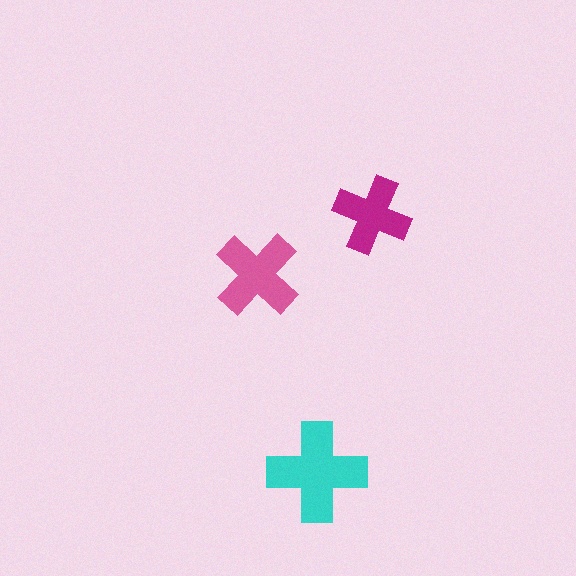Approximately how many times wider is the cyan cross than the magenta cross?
About 1.5 times wider.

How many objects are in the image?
There are 3 objects in the image.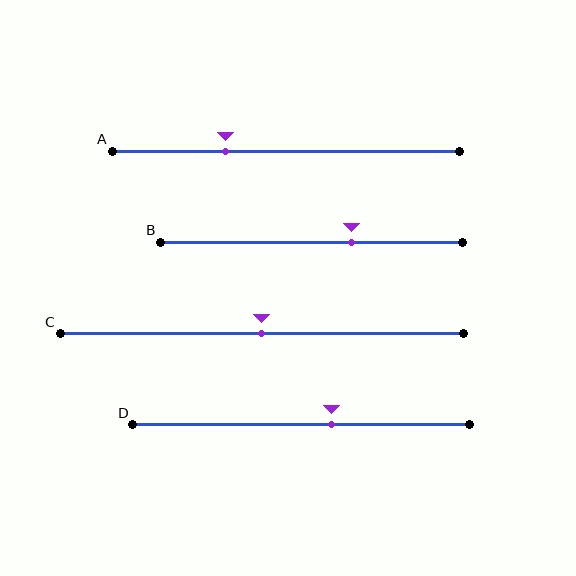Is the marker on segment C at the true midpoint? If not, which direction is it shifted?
Yes, the marker on segment C is at the true midpoint.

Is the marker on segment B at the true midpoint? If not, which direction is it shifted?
No, the marker on segment B is shifted to the right by about 13% of the segment length.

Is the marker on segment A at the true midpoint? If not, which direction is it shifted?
No, the marker on segment A is shifted to the left by about 17% of the segment length.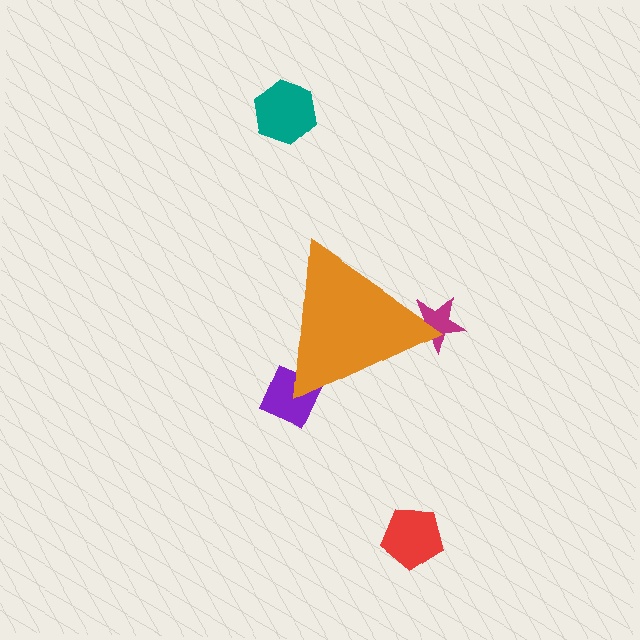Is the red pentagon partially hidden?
No, the red pentagon is fully visible.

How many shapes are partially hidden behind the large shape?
2 shapes are partially hidden.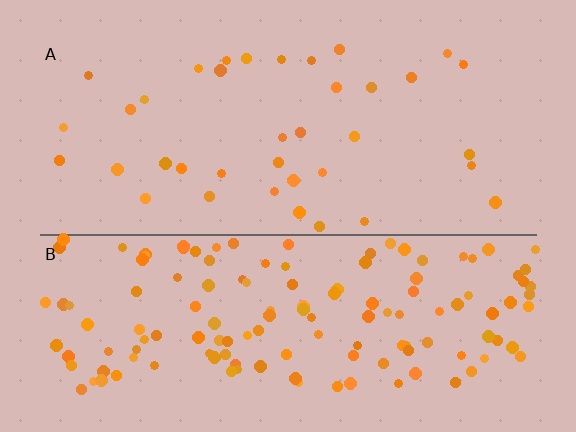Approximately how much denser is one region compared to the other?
Approximately 3.8× — region B over region A.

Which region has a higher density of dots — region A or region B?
B (the bottom).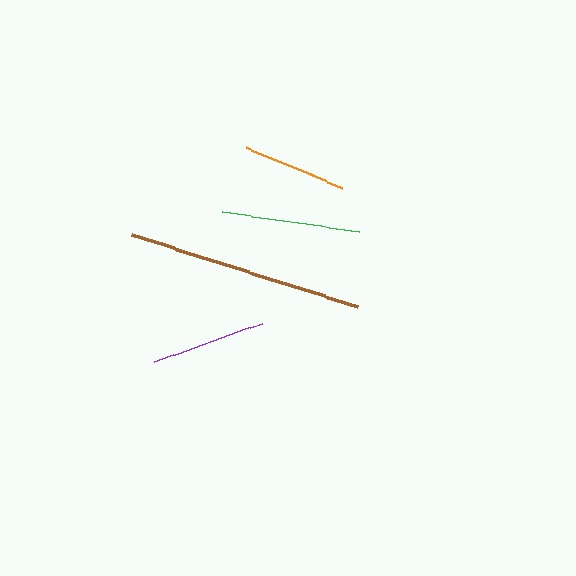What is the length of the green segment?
The green segment is approximately 138 pixels long.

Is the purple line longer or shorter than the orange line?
The purple line is longer than the orange line.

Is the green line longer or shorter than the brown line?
The brown line is longer than the green line.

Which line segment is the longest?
The brown line is the longest at approximately 237 pixels.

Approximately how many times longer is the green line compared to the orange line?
The green line is approximately 1.3 times the length of the orange line.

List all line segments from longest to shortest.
From longest to shortest: brown, green, purple, orange.